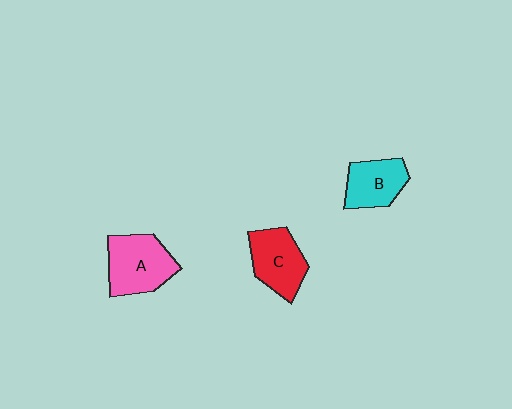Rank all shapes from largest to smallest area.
From largest to smallest: A (pink), C (red), B (cyan).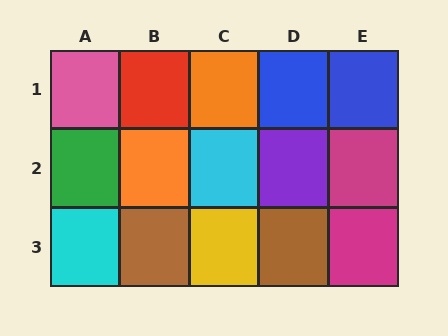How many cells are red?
1 cell is red.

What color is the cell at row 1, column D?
Blue.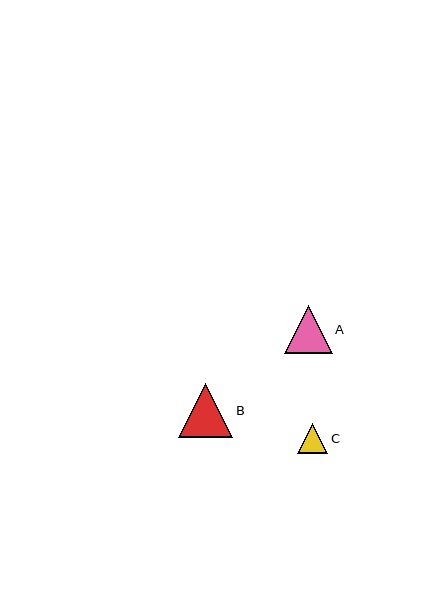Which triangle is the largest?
Triangle B is the largest with a size of approximately 54 pixels.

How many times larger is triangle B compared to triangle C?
Triangle B is approximately 1.8 times the size of triangle C.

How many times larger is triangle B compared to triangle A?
Triangle B is approximately 1.1 times the size of triangle A.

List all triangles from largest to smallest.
From largest to smallest: B, A, C.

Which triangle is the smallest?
Triangle C is the smallest with a size of approximately 30 pixels.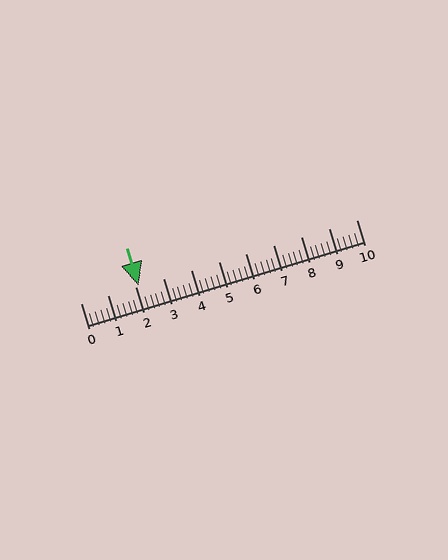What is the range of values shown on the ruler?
The ruler shows values from 0 to 10.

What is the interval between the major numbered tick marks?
The major tick marks are spaced 1 units apart.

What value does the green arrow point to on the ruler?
The green arrow points to approximately 2.1.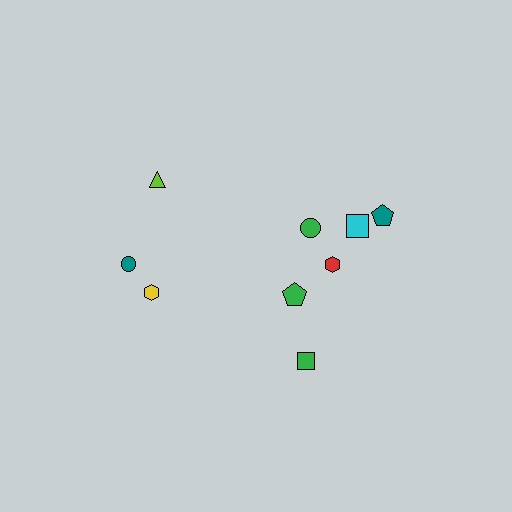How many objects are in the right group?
There are 6 objects.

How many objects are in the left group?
There are 3 objects.